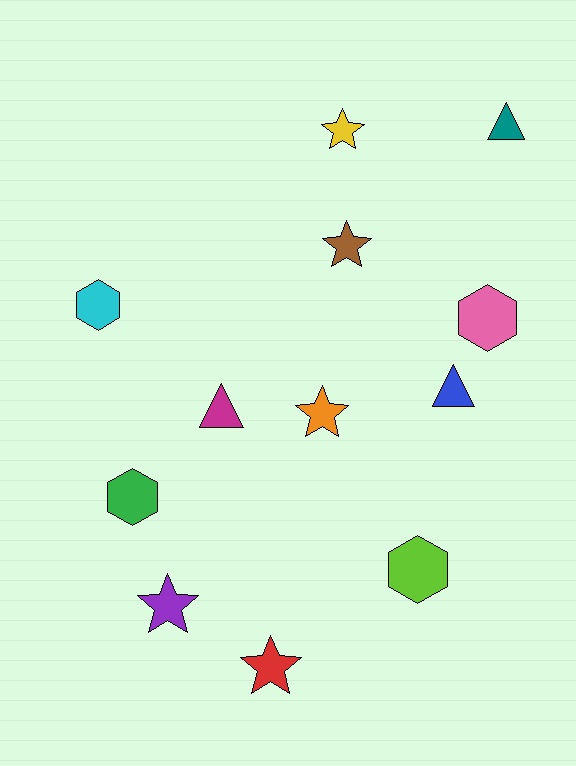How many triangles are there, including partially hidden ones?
There are 3 triangles.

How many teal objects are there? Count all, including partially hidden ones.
There is 1 teal object.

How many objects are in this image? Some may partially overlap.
There are 12 objects.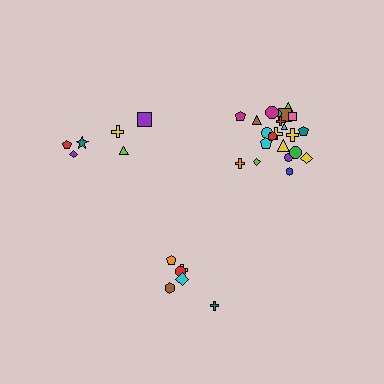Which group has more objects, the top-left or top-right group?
The top-right group.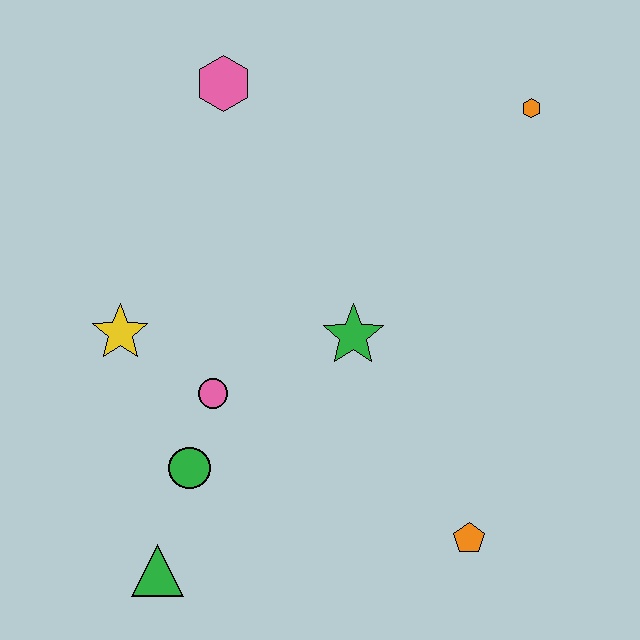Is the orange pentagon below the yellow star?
Yes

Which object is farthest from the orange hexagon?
The green triangle is farthest from the orange hexagon.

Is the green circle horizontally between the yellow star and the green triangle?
No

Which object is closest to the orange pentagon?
The green star is closest to the orange pentagon.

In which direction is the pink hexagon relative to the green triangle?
The pink hexagon is above the green triangle.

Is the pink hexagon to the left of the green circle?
No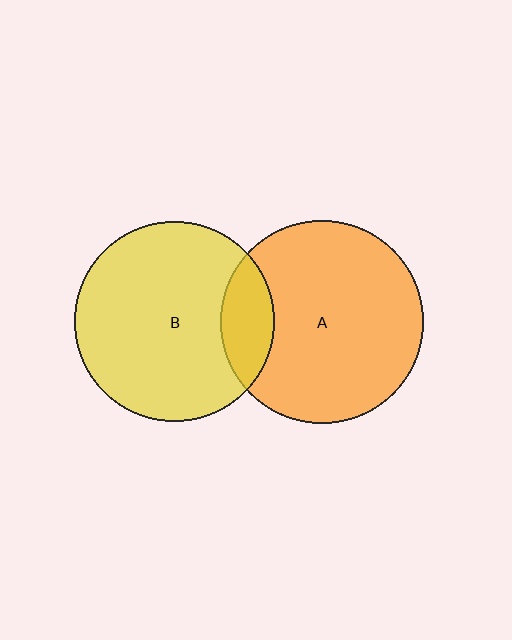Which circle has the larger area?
Circle A (orange).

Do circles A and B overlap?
Yes.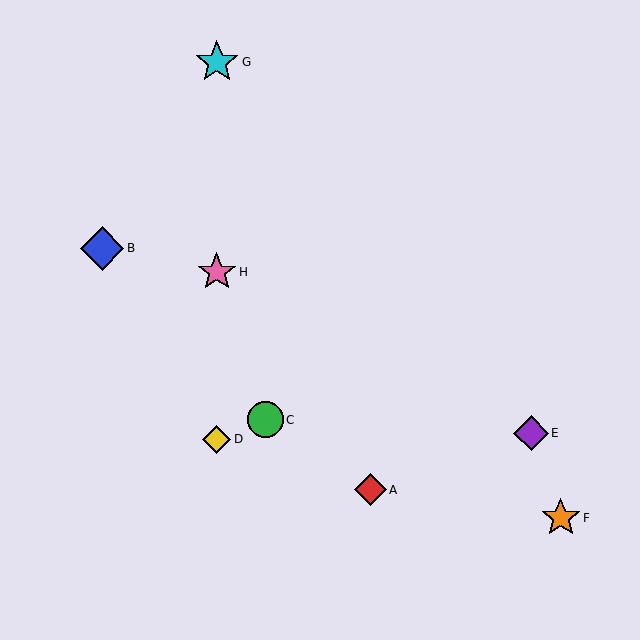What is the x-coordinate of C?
Object C is at x≈265.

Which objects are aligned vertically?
Objects D, G, H are aligned vertically.